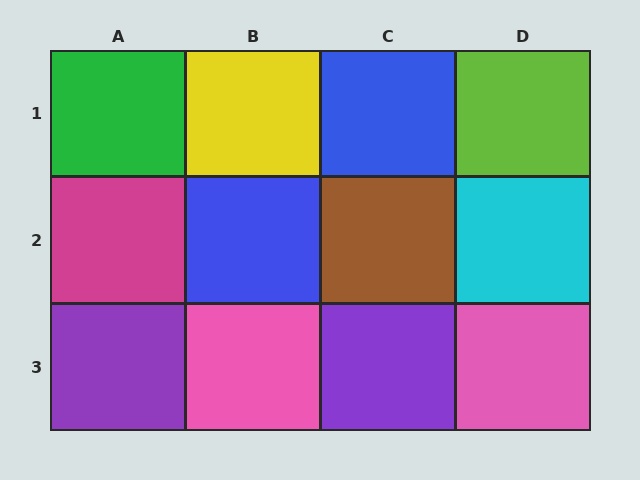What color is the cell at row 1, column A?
Green.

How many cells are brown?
1 cell is brown.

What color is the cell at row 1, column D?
Lime.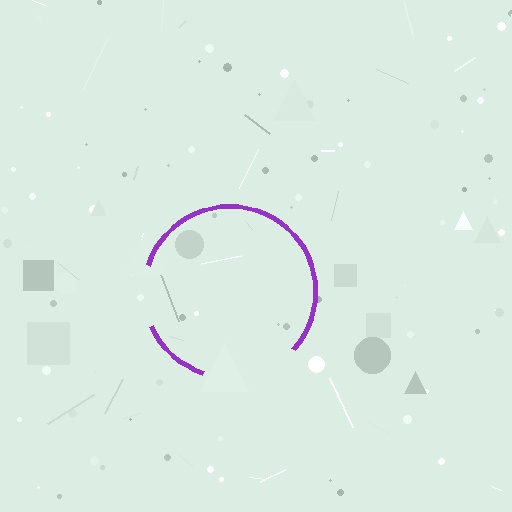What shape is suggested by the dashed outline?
The dashed outline suggests a circle.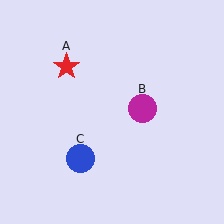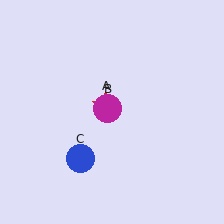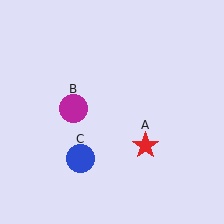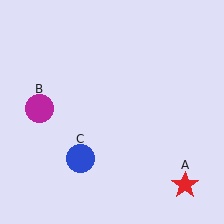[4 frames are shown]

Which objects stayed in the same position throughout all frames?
Blue circle (object C) remained stationary.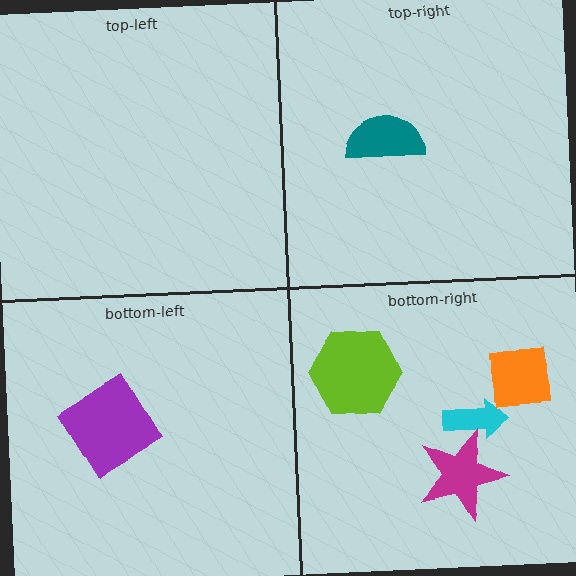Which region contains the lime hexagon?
The bottom-right region.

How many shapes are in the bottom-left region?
1.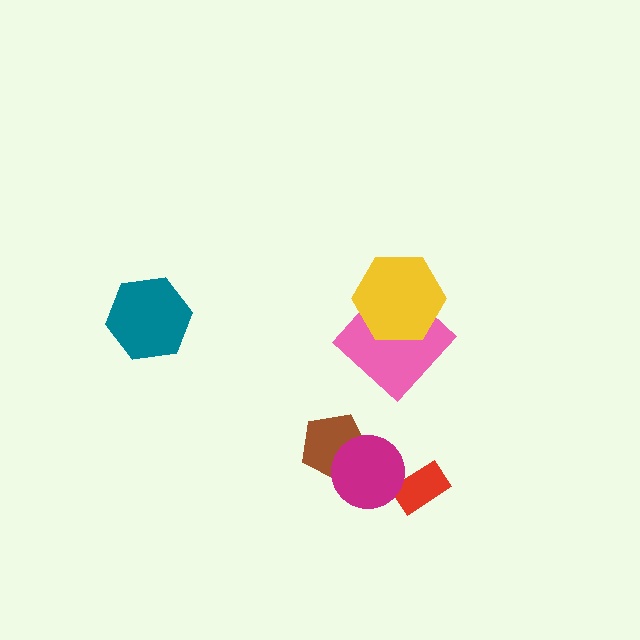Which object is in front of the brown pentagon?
The magenta circle is in front of the brown pentagon.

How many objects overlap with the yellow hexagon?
1 object overlaps with the yellow hexagon.